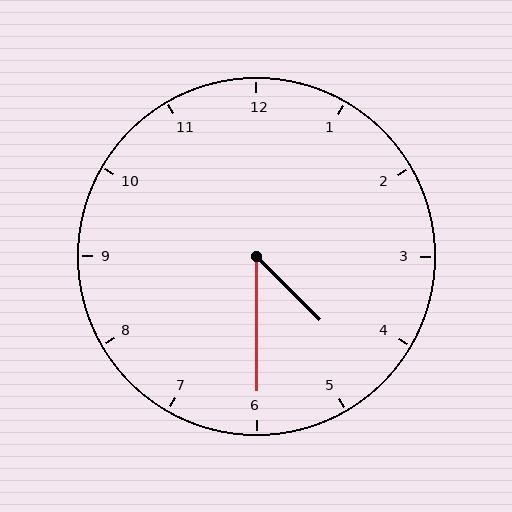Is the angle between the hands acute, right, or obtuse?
It is acute.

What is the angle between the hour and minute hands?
Approximately 45 degrees.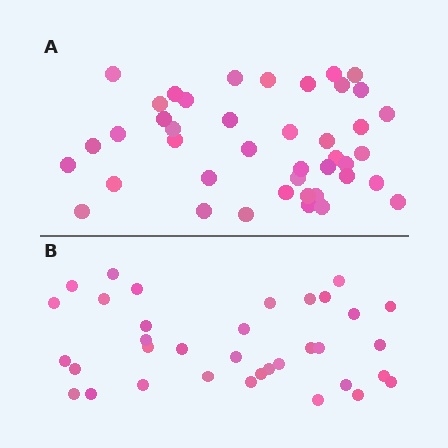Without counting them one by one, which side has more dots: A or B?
Region A (the top region) has more dots.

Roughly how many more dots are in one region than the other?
Region A has roughly 8 or so more dots than region B.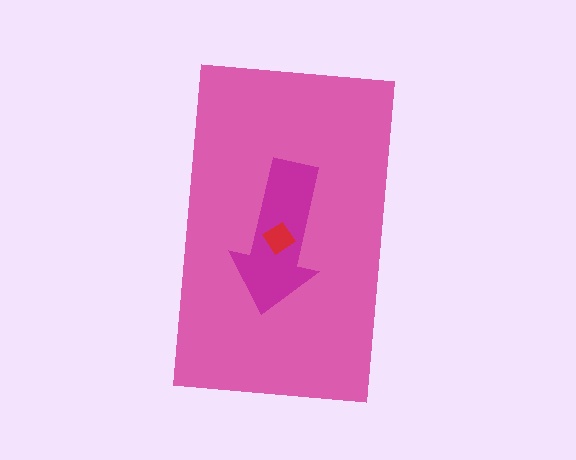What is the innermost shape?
The red diamond.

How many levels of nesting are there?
3.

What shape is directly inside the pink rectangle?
The magenta arrow.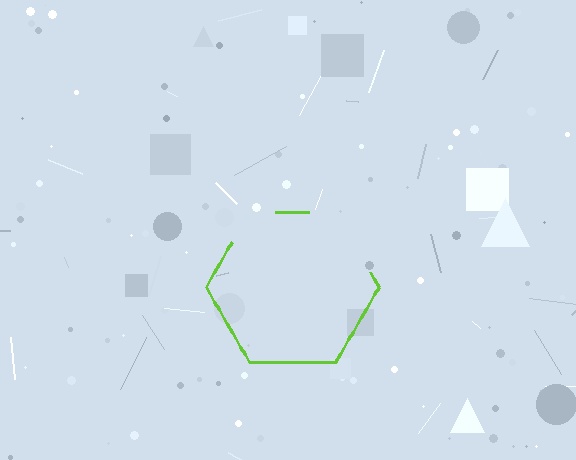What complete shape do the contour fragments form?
The contour fragments form a hexagon.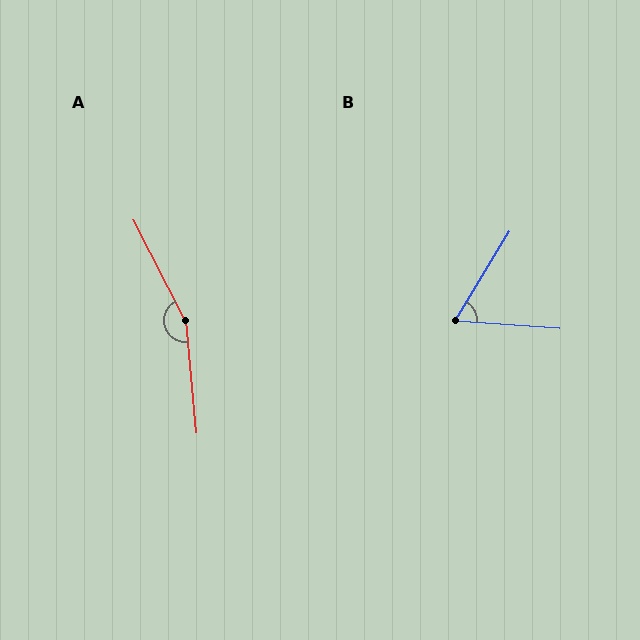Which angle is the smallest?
B, at approximately 63 degrees.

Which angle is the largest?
A, at approximately 158 degrees.